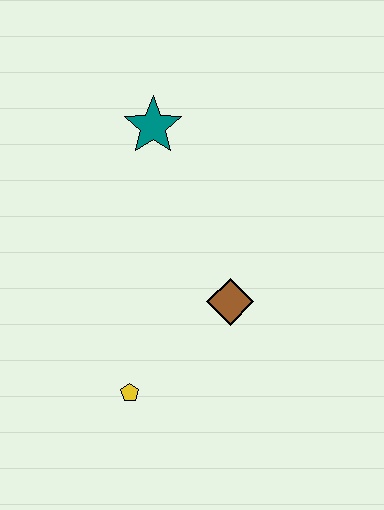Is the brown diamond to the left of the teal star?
No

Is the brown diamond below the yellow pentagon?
No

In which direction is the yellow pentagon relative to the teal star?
The yellow pentagon is below the teal star.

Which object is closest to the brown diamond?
The yellow pentagon is closest to the brown diamond.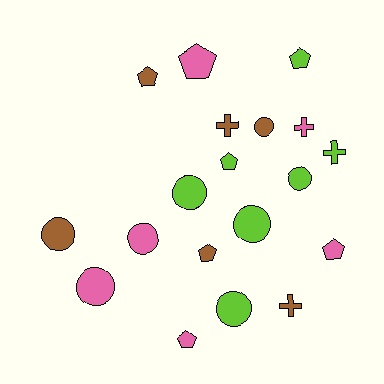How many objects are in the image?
There are 19 objects.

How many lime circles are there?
There are 4 lime circles.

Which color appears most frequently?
Lime, with 7 objects.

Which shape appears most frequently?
Circle, with 8 objects.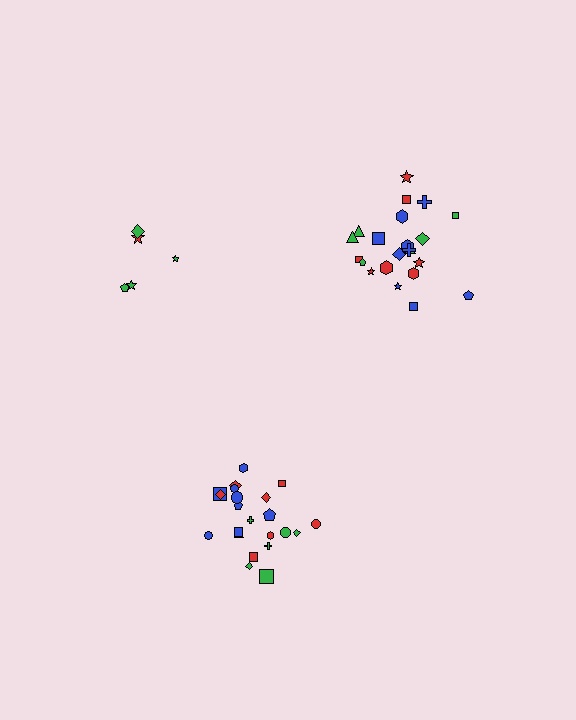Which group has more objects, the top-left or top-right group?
The top-right group.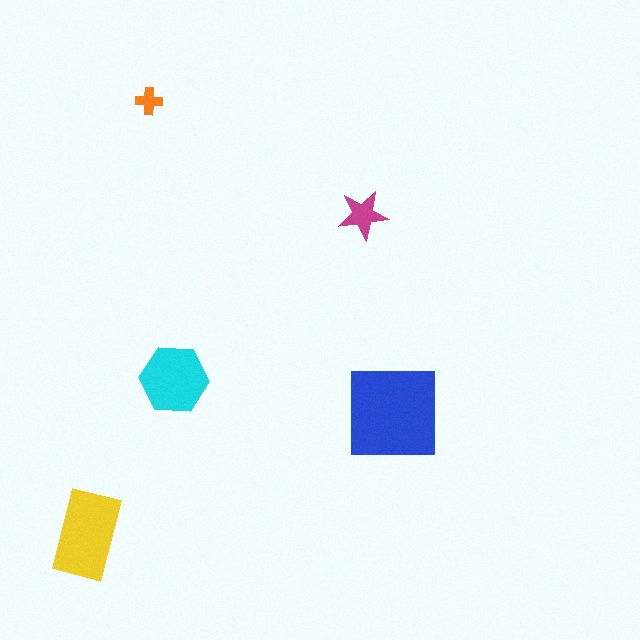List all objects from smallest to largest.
The orange cross, the magenta star, the cyan hexagon, the yellow rectangle, the blue square.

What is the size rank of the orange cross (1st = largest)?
5th.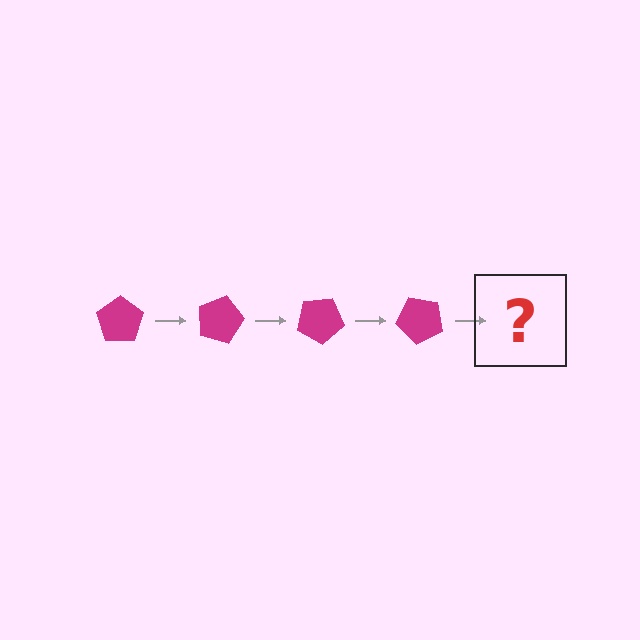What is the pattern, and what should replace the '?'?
The pattern is that the pentagon rotates 15 degrees each step. The '?' should be a magenta pentagon rotated 60 degrees.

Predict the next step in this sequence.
The next step is a magenta pentagon rotated 60 degrees.